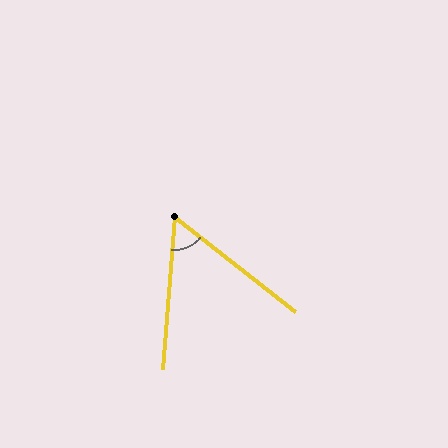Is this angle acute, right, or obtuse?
It is acute.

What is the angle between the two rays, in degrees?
Approximately 56 degrees.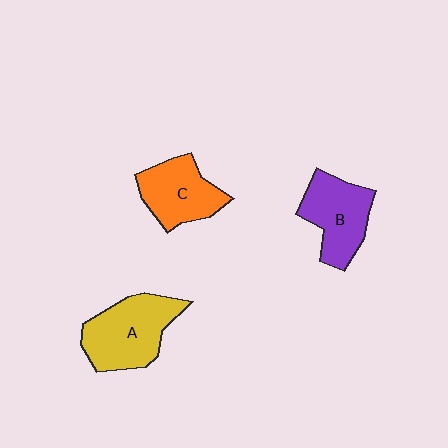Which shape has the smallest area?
Shape C (orange).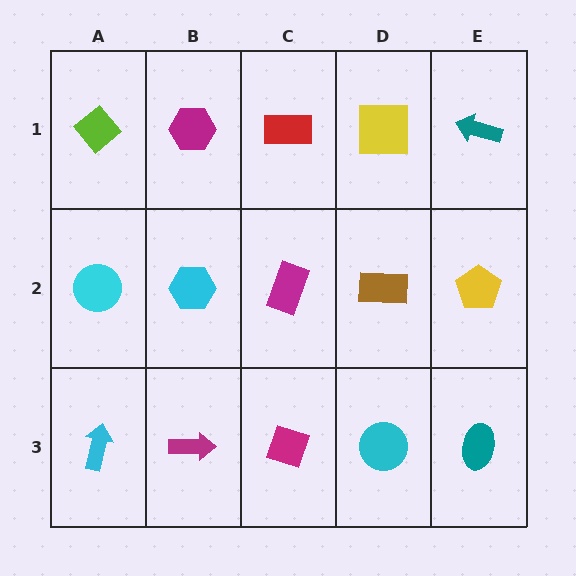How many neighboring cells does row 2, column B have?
4.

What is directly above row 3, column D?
A brown rectangle.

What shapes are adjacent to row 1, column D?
A brown rectangle (row 2, column D), a red rectangle (row 1, column C), a teal arrow (row 1, column E).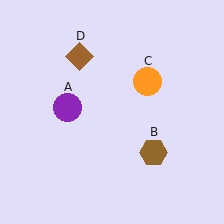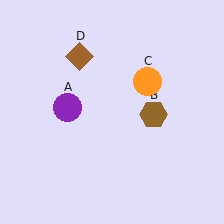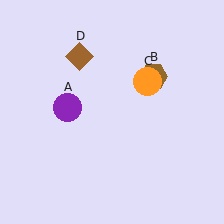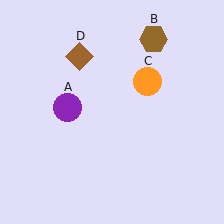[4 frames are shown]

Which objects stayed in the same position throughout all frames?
Purple circle (object A) and orange circle (object C) and brown diamond (object D) remained stationary.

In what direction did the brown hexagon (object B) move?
The brown hexagon (object B) moved up.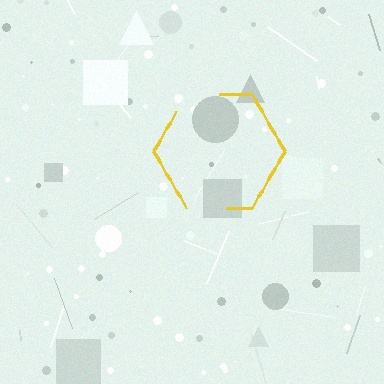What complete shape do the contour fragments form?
The contour fragments form a hexagon.